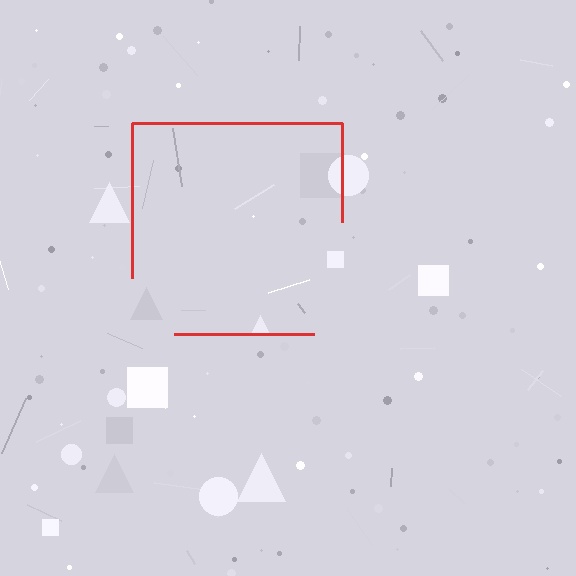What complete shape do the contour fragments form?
The contour fragments form a square.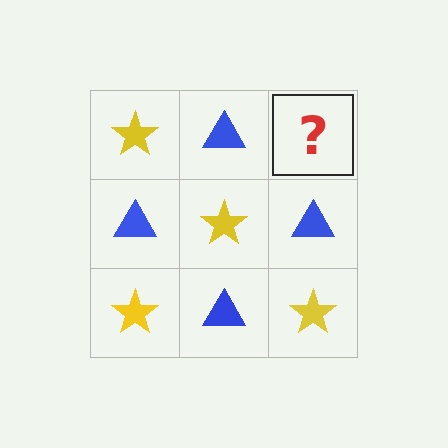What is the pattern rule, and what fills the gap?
The rule is that it alternates yellow star and blue triangle in a checkerboard pattern. The gap should be filled with a yellow star.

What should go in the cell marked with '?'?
The missing cell should contain a yellow star.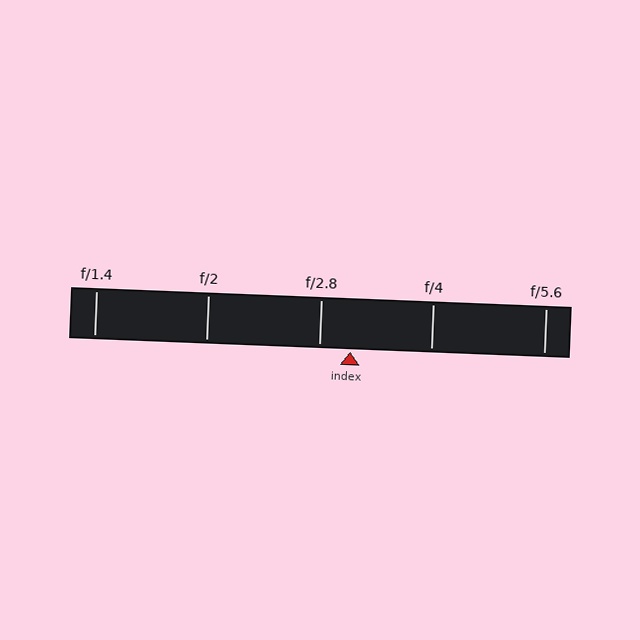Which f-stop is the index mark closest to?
The index mark is closest to f/2.8.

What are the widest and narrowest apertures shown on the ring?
The widest aperture shown is f/1.4 and the narrowest is f/5.6.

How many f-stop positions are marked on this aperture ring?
There are 5 f-stop positions marked.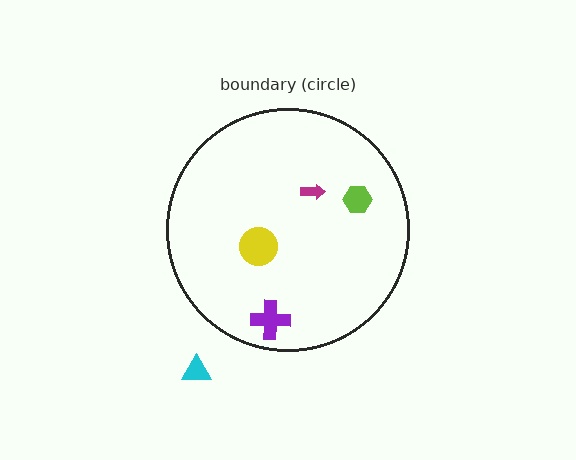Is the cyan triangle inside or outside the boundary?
Outside.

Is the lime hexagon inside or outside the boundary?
Inside.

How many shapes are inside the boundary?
4 inside, 1 outside.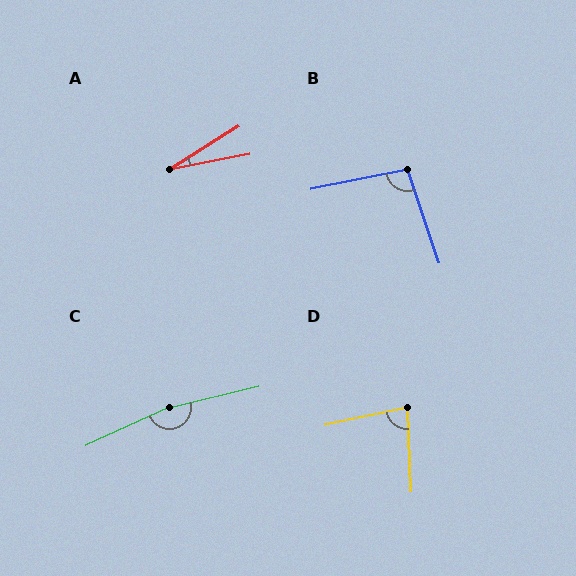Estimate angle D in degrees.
Approximately 80 degrees.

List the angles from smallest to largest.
A (21°), D (80°), B (97°), C (169°).